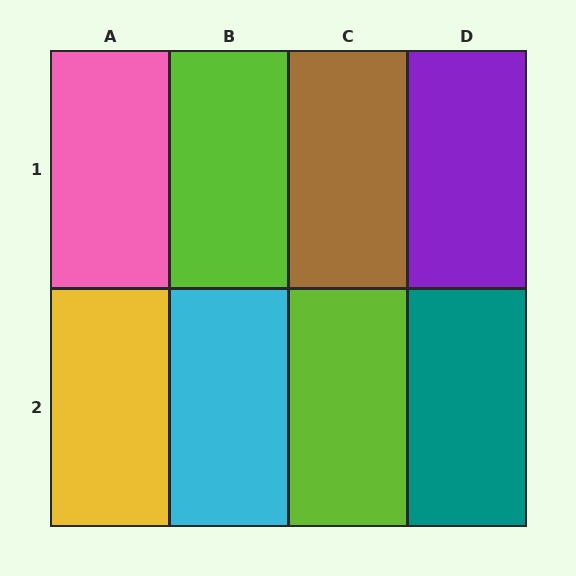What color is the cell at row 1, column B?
Lime.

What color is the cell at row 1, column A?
Pink.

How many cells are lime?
2 cells are lime.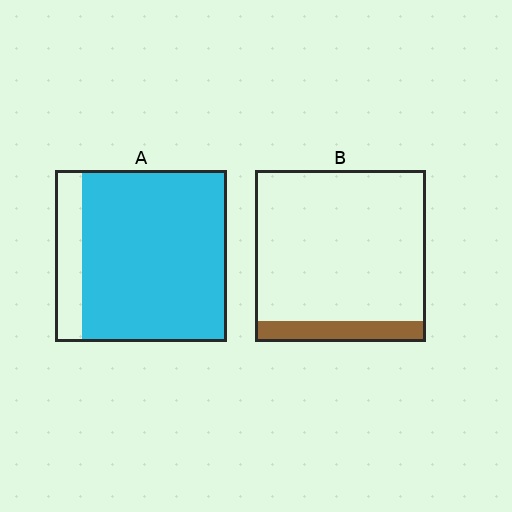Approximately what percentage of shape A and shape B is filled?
A is approximately 85% and B is approximately 10%.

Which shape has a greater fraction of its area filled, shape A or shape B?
Shape A.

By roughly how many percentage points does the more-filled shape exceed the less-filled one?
By roughly 70 percentage points (A over B).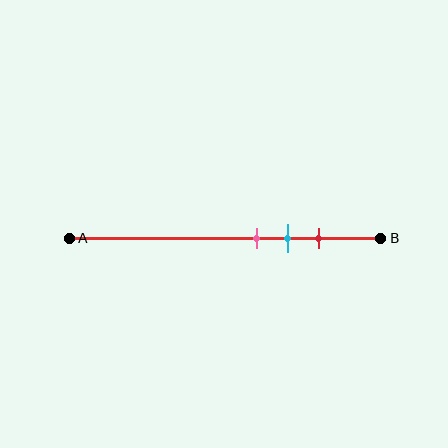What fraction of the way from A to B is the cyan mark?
The cyan mark is approximately 70% (0.7) of the way from A to B.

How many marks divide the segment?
There are 3 marks dividing the segment.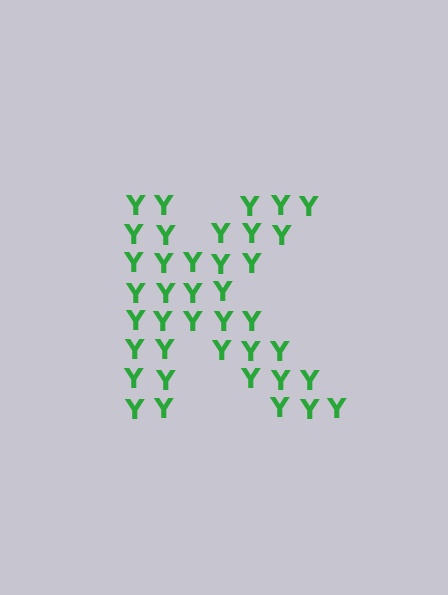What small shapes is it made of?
It is made of small letter Y's.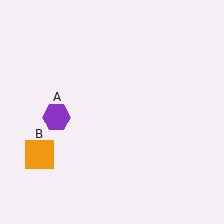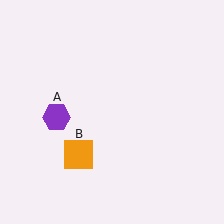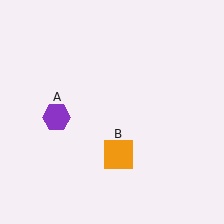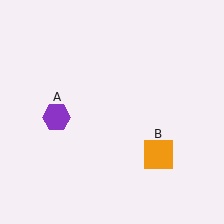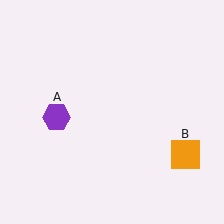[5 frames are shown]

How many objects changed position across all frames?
1 object changed position: orange square (object B).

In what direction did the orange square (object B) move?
The orange square (object B) moved right.